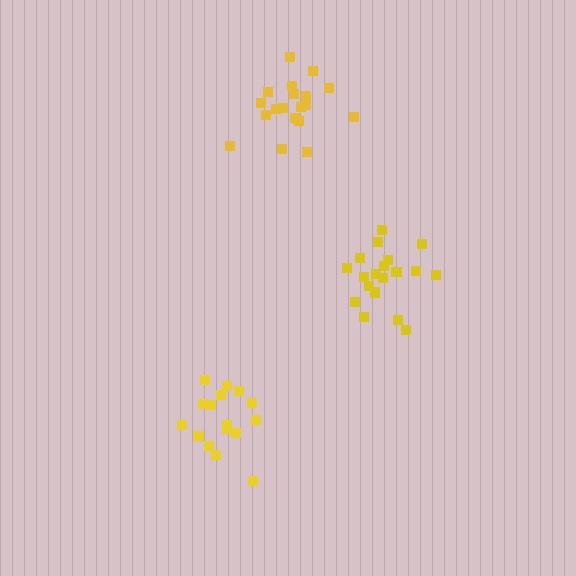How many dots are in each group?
Group 1: 19 dots, Group 2: 17 dots, Group 3: 19 dots (55 total).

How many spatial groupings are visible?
There are 3 spatial groupings.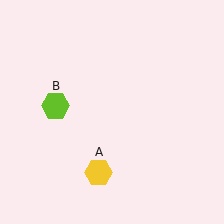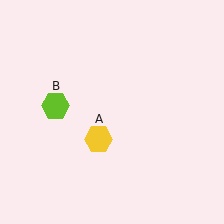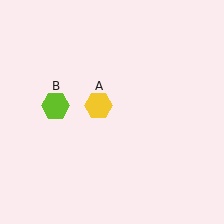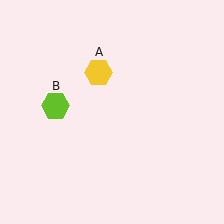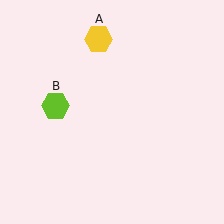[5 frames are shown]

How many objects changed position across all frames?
1 object changed position: yellow hexagon (object A).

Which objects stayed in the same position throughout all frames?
Lime hexagon (object B) remained stationary.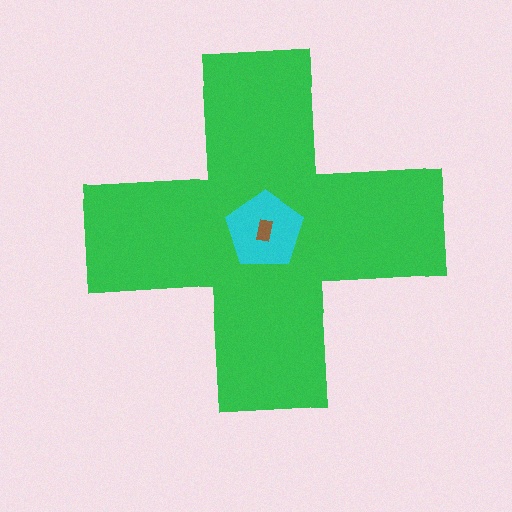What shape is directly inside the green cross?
The cyan pentagon.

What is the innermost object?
The brown rectangle.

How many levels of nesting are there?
3.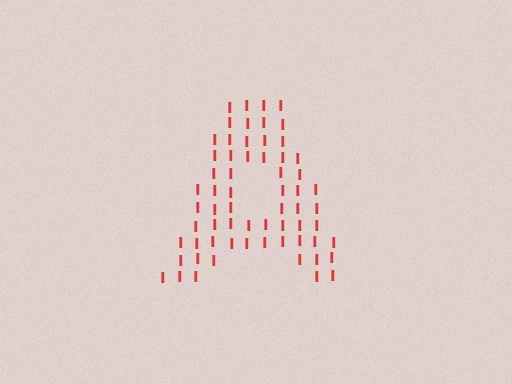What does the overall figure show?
The overall figure shows the letter A.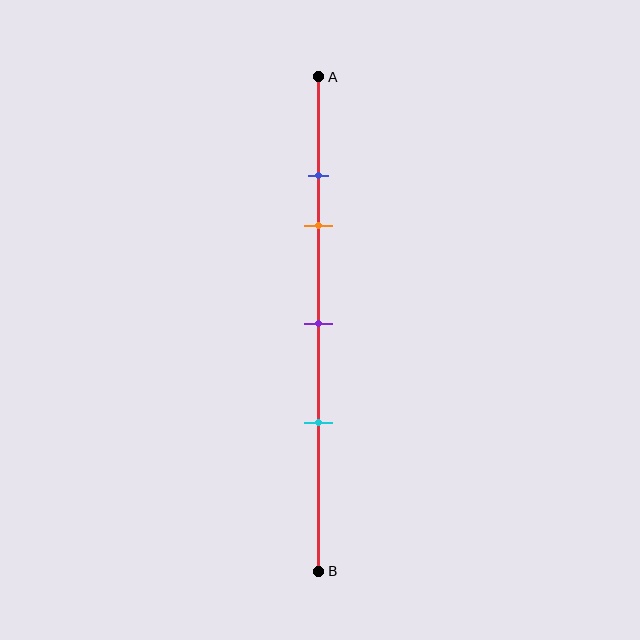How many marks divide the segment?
There are 4 marks dividing the segment.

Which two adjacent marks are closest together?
The blue and orange marks are the closest adjacent pair.